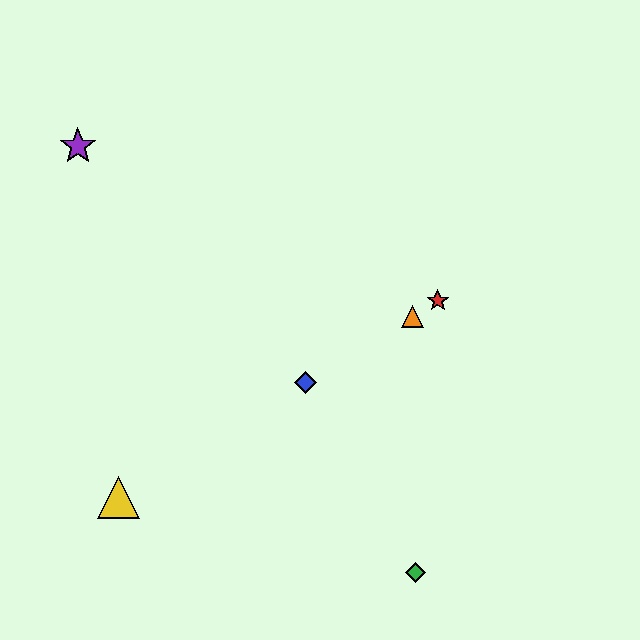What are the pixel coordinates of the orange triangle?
The orange triangle is at (413, 316).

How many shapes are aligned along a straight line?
4 shapes (the red star, the blue diamond, the yellow triangle, the orange triangle) are aligned along a straight line.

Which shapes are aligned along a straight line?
The red star, the blue diamond, the yellow triangle, the orange triangle are aligned along a straight line.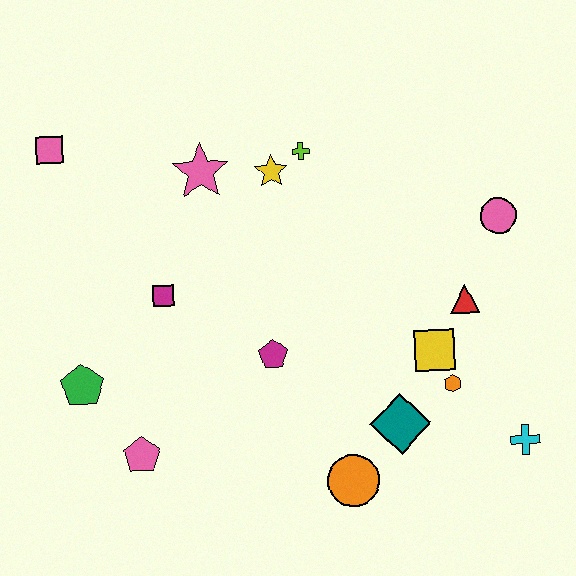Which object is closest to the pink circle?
The red triangle is closest to the pink circle.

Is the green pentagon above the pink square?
No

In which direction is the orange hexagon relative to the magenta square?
The orange hexagon is to the right of the magenta square.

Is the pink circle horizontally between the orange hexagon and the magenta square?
No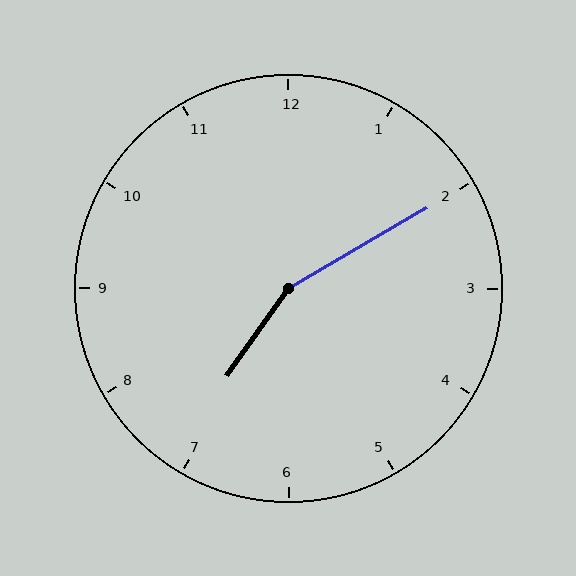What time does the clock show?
7:10.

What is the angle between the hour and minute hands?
Approximately 155 degrees.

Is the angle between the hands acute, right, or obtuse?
It is obtuse.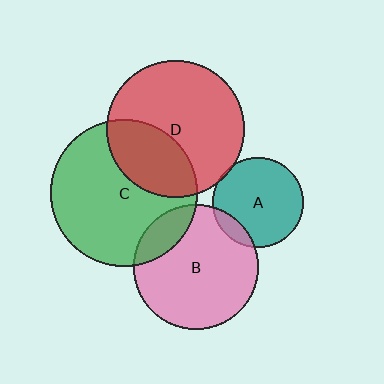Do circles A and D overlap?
Yes.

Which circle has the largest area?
Circle C (green).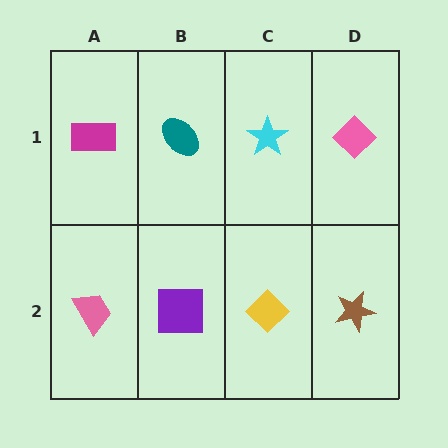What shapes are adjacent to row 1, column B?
A purple square (row 2, column B), a magenta rectangle (row 1, column A), a cyan star (row 1, column C).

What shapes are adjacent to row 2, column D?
A pink diamond (row 1, column D), a yellow diamond (row 2, column C).